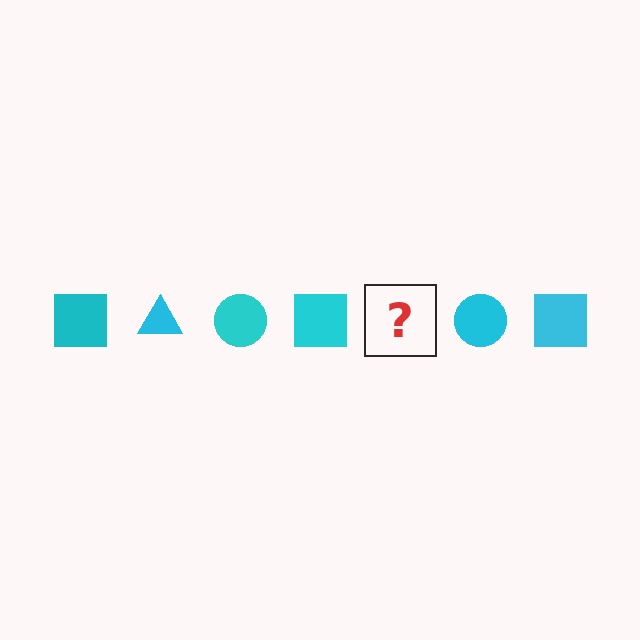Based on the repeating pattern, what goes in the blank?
The blank should be a cyan triangle.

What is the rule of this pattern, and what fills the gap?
The rule is that the pattern cycles through square, triangle, circle shapes in cyan. The gap should be filled with a cyan triangle.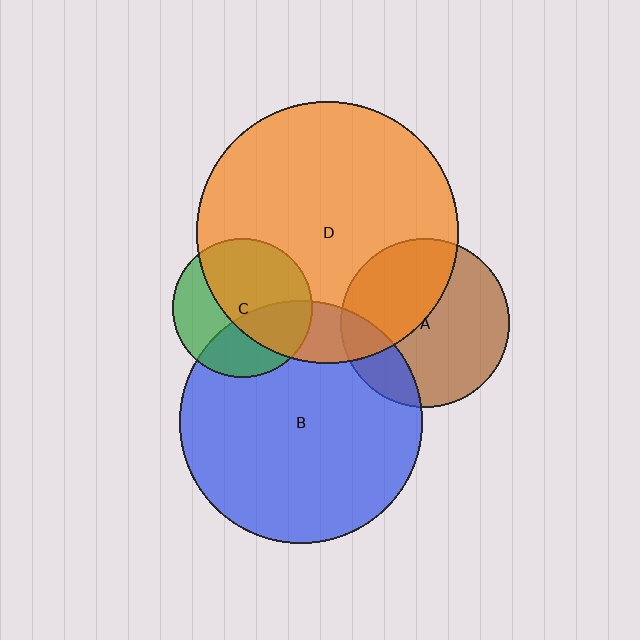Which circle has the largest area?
Circle D (orange).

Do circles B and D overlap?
Yes.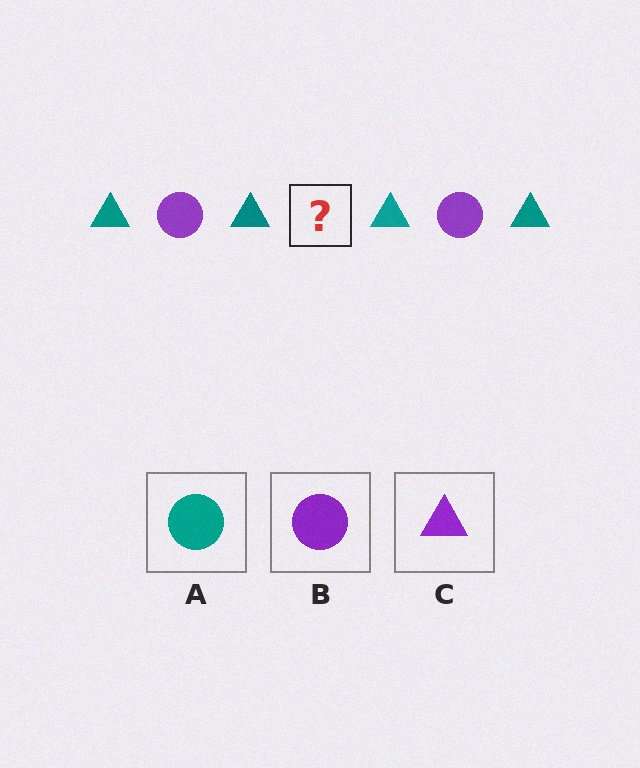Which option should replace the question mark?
Option B.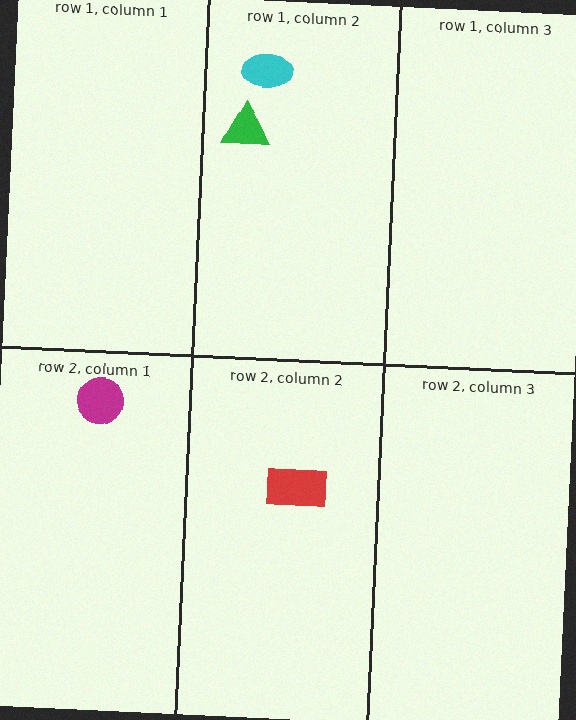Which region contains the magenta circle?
The row 2, column 1 region.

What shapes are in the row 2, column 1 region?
The magenta circle.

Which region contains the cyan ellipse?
The row 1, column 2 region.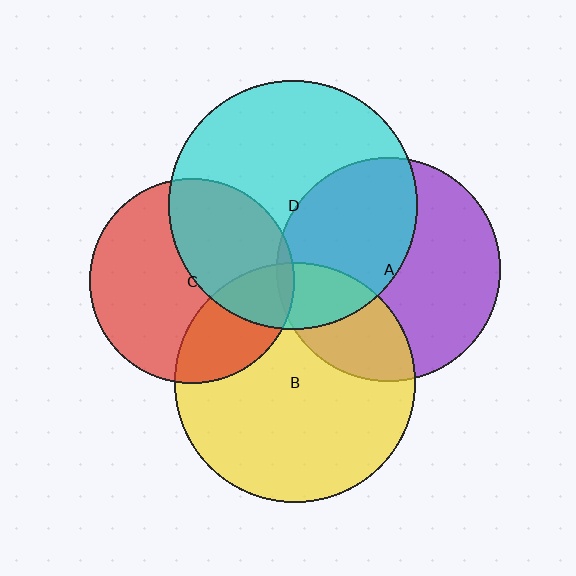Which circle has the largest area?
Circle D (cyan).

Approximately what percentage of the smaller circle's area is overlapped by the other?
Approximately 5%.